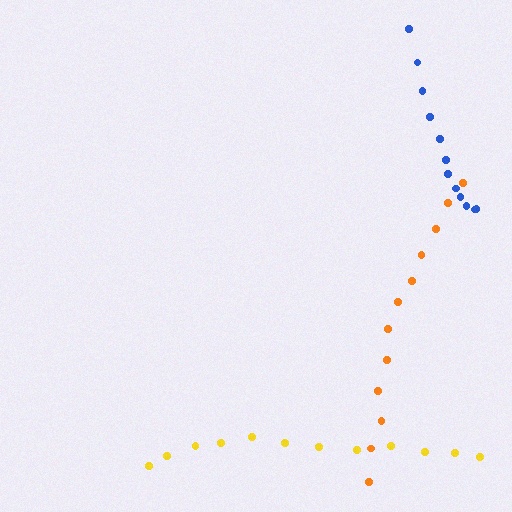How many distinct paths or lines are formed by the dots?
There are 3 distinct paths.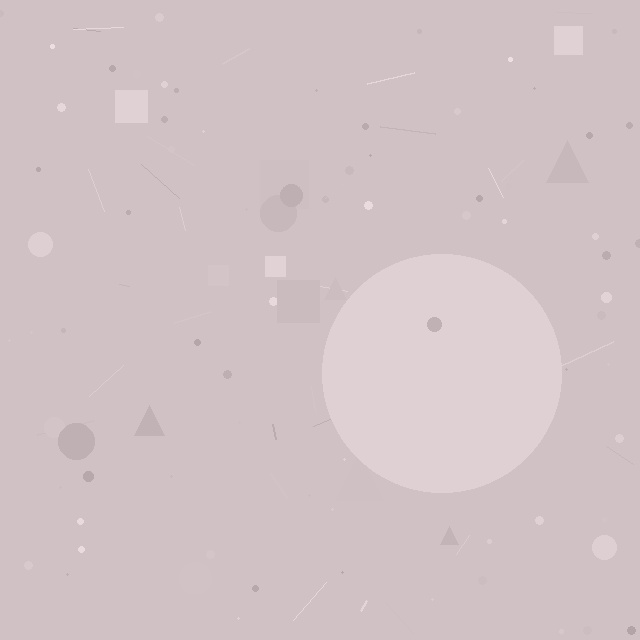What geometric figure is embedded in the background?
A circle is embedded in the background.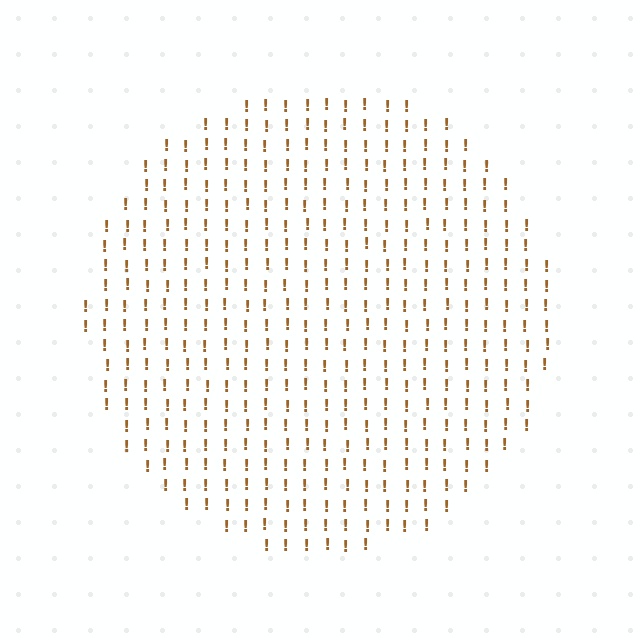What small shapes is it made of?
It is made of small exclamation marks.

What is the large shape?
The large shape is a circle.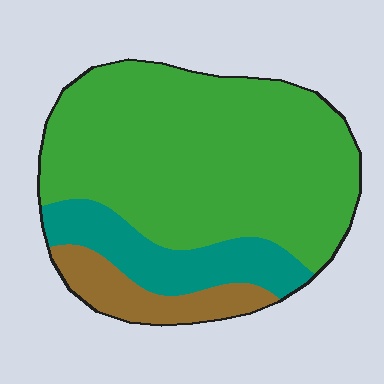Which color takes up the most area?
Green, at roughly 70%.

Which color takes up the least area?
Brown, at roughly 10%.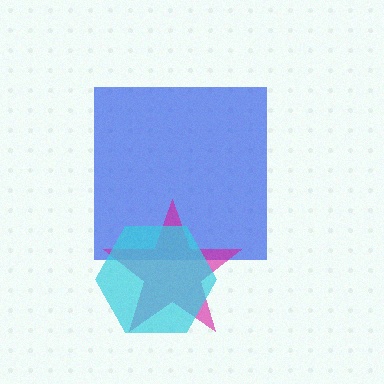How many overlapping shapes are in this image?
There are 3 overlapping shapes in the image.